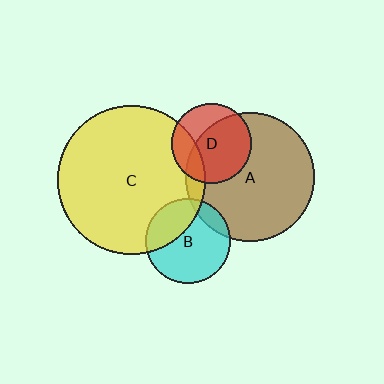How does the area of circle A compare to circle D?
Approximately 2.6 times.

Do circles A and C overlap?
Yes.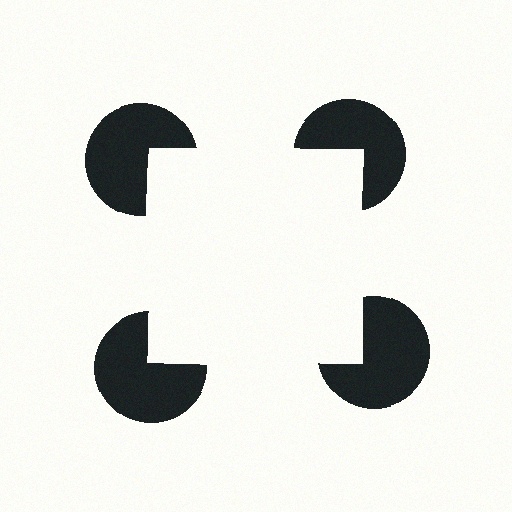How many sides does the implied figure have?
4 sides.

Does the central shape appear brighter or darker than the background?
It typically appears slightly brighter than the background, even though no actual brightness change is drawn.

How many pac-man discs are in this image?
There are 4 — one at each vertex of the illusory square.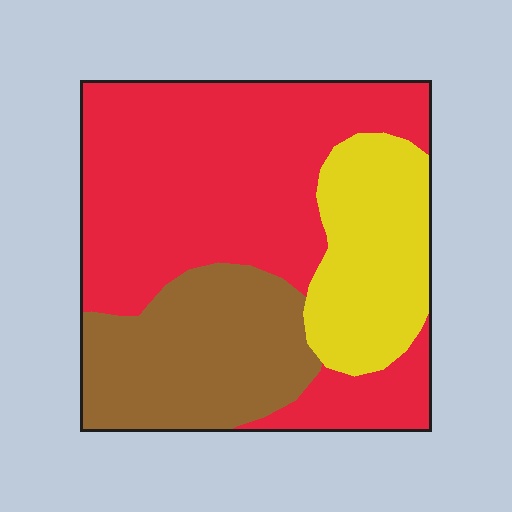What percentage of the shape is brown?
Brown takes up about one quarter (1/4) of the shape.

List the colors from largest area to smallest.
From largest to smallest: red, brown, yellow.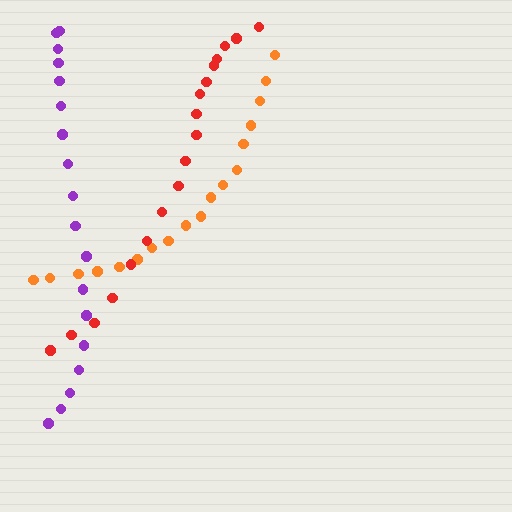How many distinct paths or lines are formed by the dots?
There are 3 distinct paths.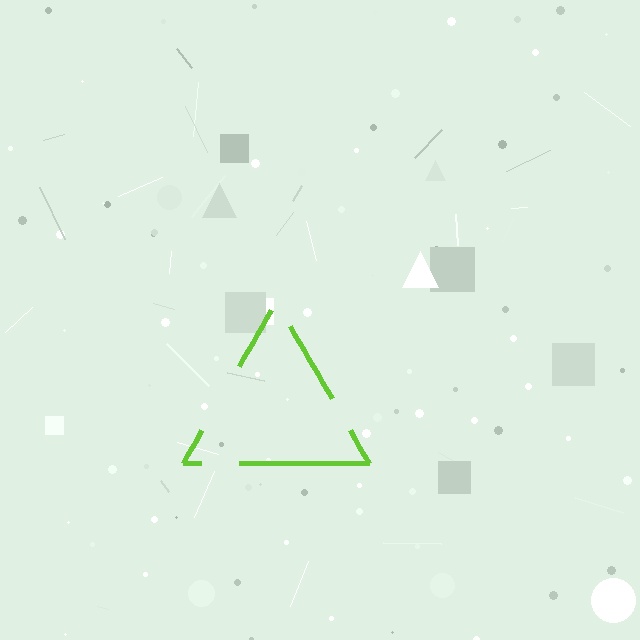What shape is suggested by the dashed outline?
The dashed outline suggests a triangle.